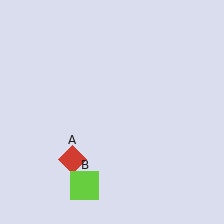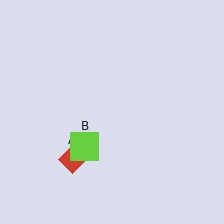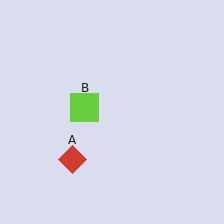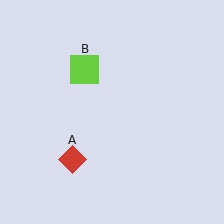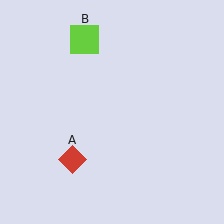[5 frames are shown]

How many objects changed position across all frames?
1 object changed position: lime square (object B).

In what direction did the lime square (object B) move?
The lime square (object B) moved up.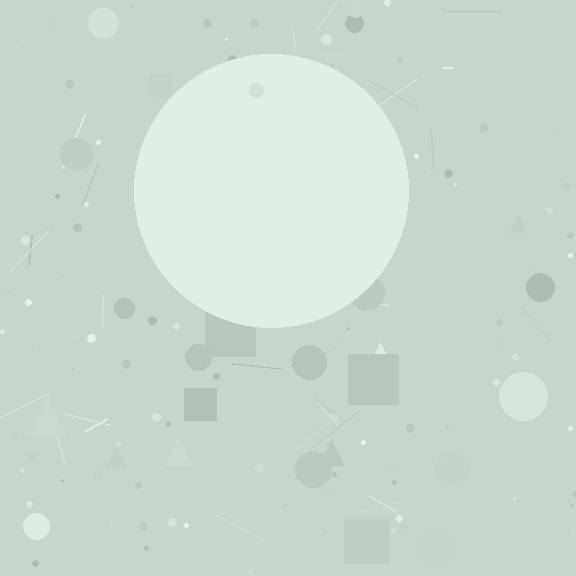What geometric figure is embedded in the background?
A circle is embedded in the background.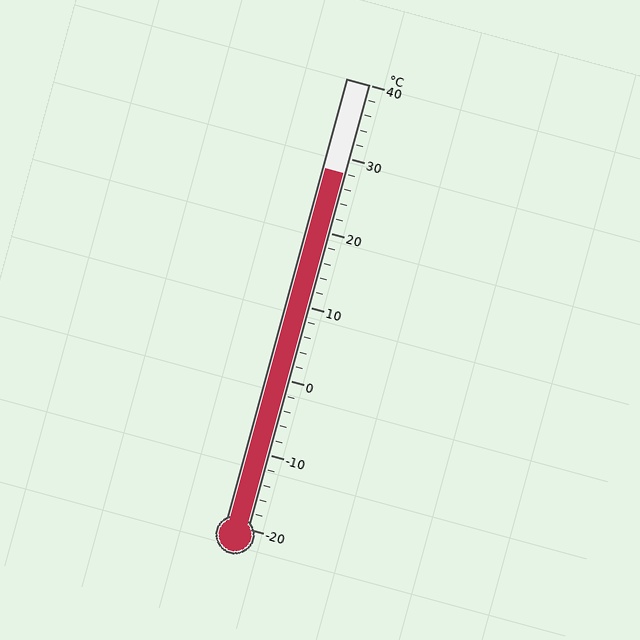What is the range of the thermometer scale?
The thermometer scale ranges from -20°C to 40°C.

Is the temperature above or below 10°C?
The temperature is above 10°C.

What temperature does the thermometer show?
The thermometer shows approximately 28°C.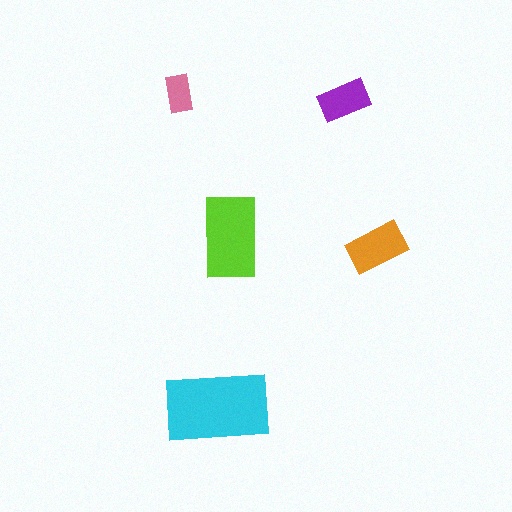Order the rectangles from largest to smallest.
the cyan one, the lime one, the orange one, the purple one, the pink one.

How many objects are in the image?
There are 5 objects in the image.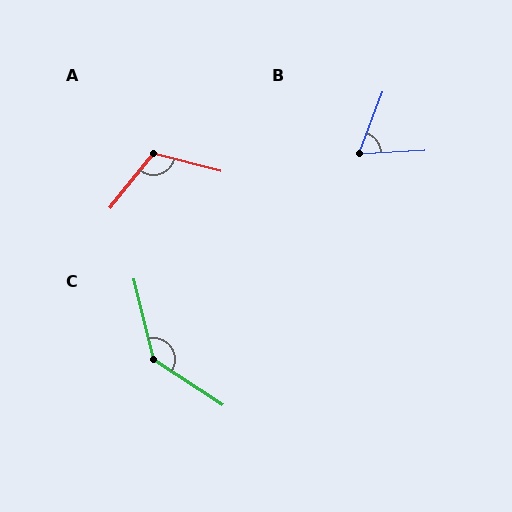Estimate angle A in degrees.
Approximately 113 degrees.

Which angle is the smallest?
B, at approximately 66 degrees.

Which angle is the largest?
C, at approximately 136 degrees.